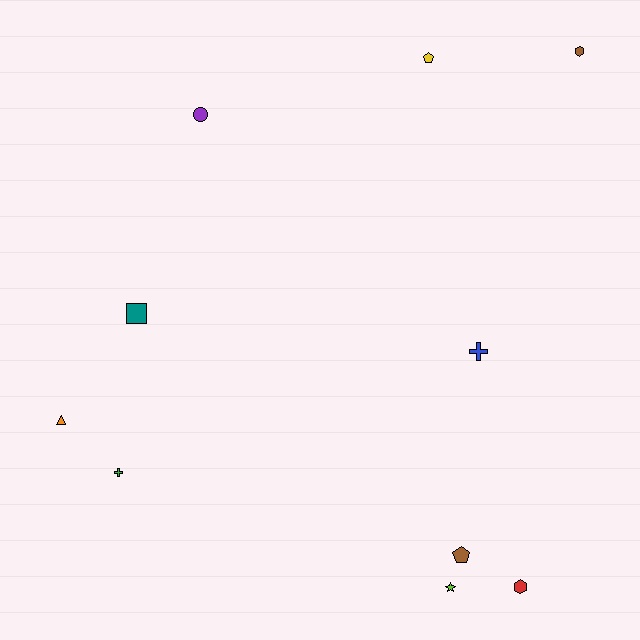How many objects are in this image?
There are 10 objects.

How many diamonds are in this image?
There are no diamonds.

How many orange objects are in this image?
There is 1 orange object.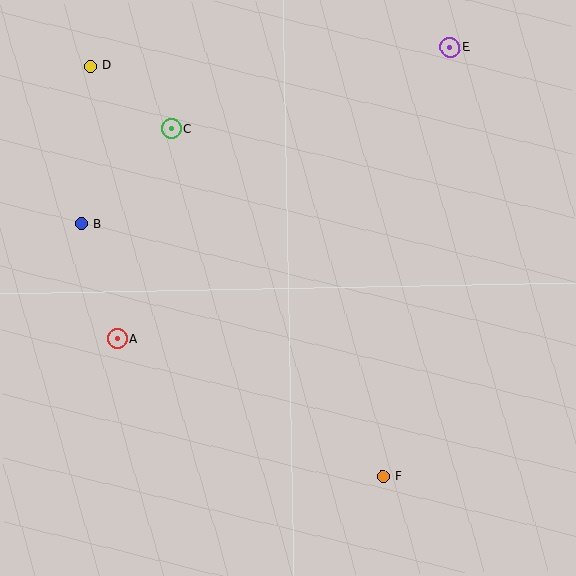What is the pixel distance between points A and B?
The distance between A and B is 121 pixels.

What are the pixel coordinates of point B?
Point B is at (81, 224).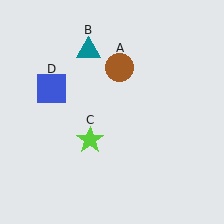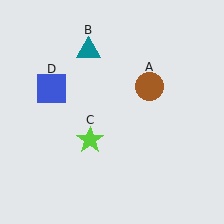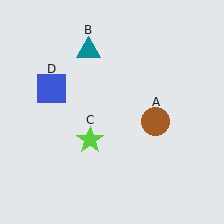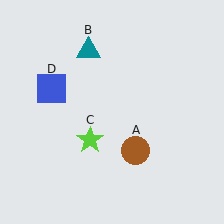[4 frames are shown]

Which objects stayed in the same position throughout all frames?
Teal triangle (object B) and lime star (object C) and blue square (object D) remained stationary.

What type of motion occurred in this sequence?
The brown circle (object A) rotated clockwise around the center of the scene.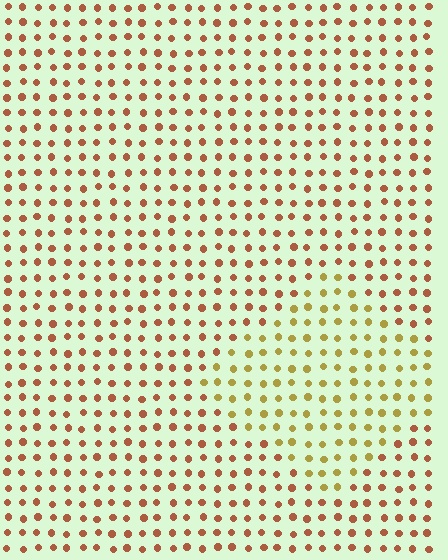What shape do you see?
I see a diamond.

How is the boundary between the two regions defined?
The boundary is defined purely by a slight shift in hue (about 37 degrees). Spacing, size, and orientation are identical on both sides.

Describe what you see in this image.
The image is filled with small brown elements in a uniform arrangement. A diamond-shaped region is visible where the elements are tinted to a slightly different hue, forming a subtle color boundary.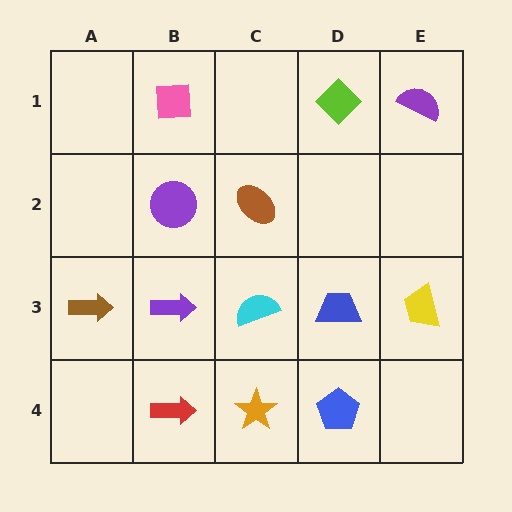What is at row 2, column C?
A brown ellipse.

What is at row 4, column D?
A blue pentagon.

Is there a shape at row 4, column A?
No, that cell is empty.